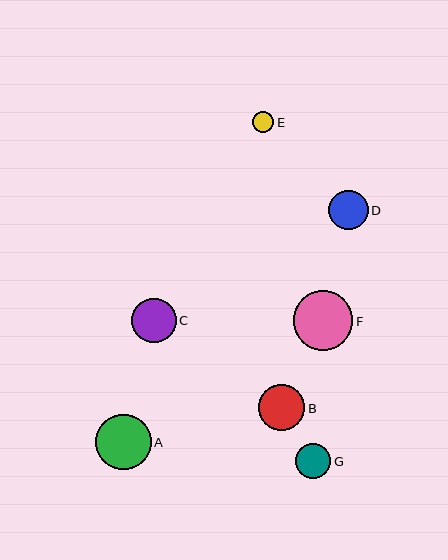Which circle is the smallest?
Circle E is the smallest with a size of approximately 21 pixels.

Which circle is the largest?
Circle F is the largest with a size of approximately 59 pixels.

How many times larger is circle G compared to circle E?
Circle G is approximately 1.7 times the size of circle E.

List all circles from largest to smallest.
From largest to smallest: F, A, B, C, D, G, E.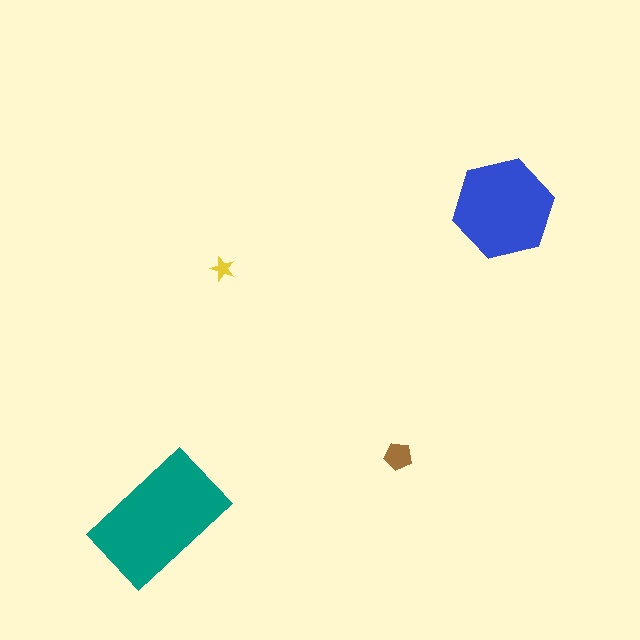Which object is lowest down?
The teal rectangle is bottommost.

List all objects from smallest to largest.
The yellow star, the brown pentagon, the blue hexagon, the teal rectangle.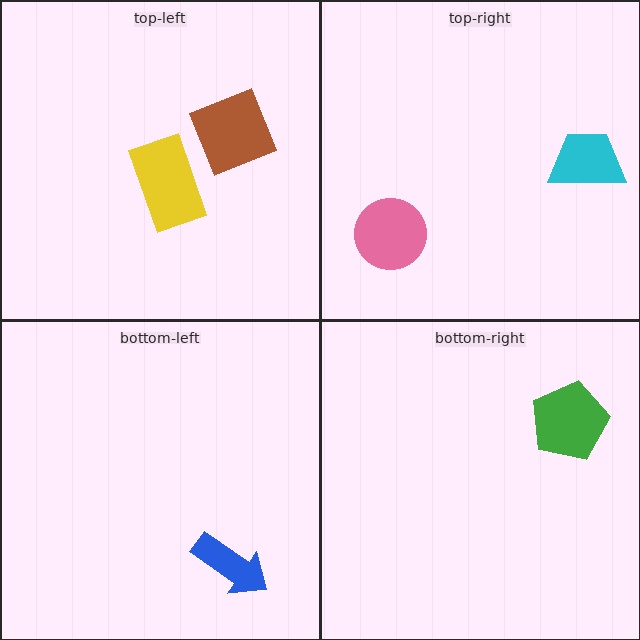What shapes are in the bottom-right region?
The green pentagon.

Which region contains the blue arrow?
The bottom-left region.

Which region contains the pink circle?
The top-right region.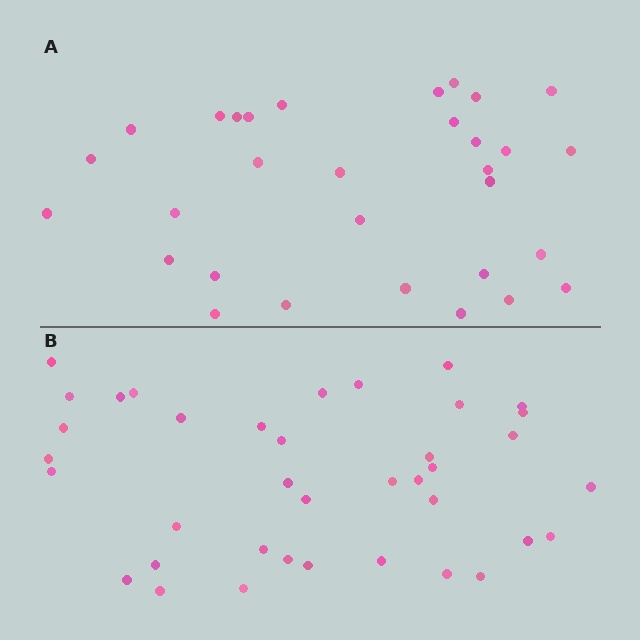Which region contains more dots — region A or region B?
Region B (the bottom region) has more dots.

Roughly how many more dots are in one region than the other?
Region B has roughly 8 or so more dots than region A.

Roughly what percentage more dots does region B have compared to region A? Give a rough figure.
About 25% more.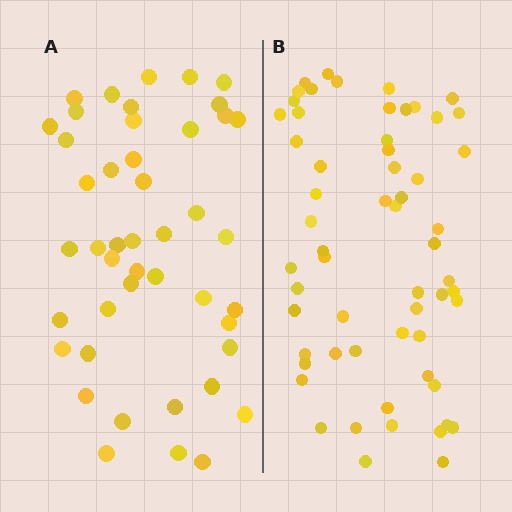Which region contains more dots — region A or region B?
Region B (the right region) has more dots.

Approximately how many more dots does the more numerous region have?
Region B has approximately 15 more dots than region A.